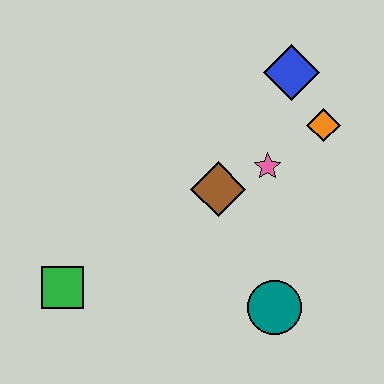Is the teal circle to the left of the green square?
No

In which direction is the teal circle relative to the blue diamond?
The teal circle is below the blue diamond.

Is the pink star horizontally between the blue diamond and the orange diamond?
No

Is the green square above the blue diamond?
No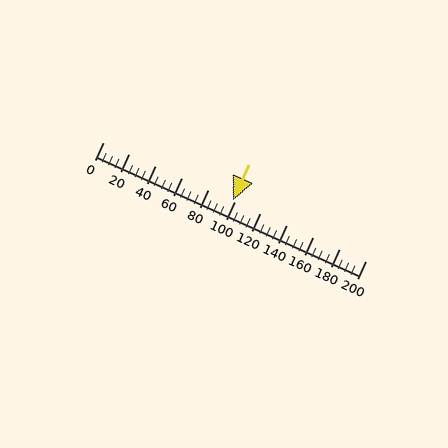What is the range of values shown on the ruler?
The ruler shows values from 0 to 200.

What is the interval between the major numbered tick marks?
The major tick marks are spaced 20 units apart.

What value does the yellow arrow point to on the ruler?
The yellow arrow points to approximately 99.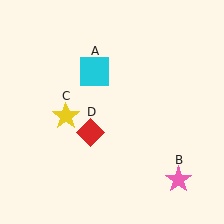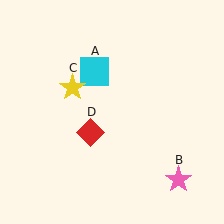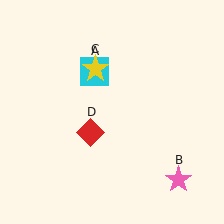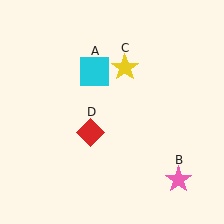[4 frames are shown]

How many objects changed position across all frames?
1 object changed position: yellow star (object C).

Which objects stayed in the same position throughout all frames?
Cyan square (object A) and pink star (object B) and red diamond (object D) remained stationary.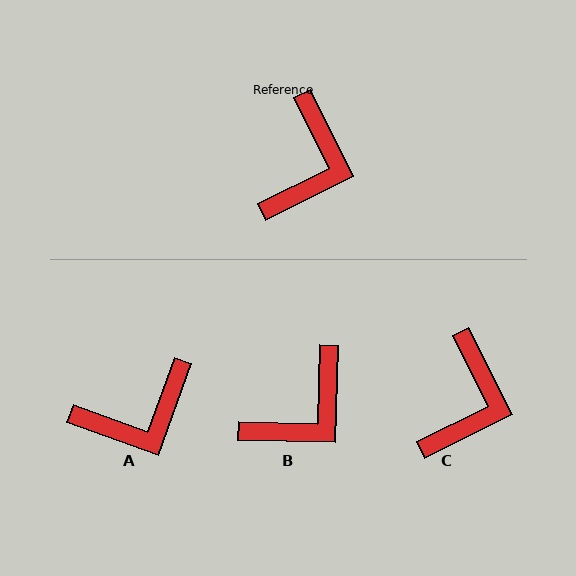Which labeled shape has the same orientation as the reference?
C.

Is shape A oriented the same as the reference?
No, it is off by about 46 degrees.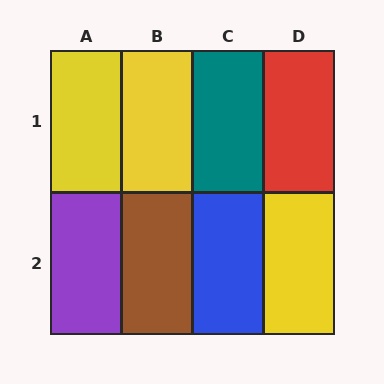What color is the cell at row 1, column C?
Teal.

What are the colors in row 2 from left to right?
Purple, brown, blue, yellow.